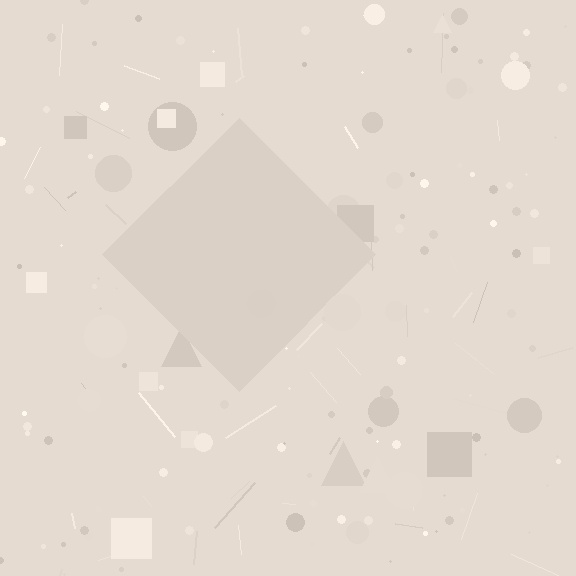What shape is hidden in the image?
A diamond is hidden in the image.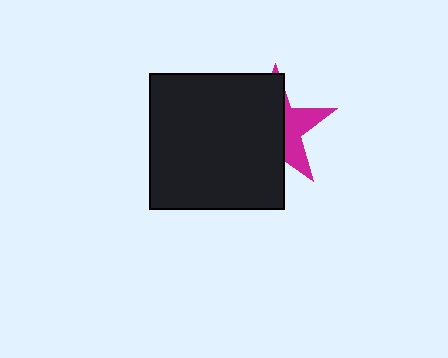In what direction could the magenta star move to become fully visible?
The magenta star could move right. That would shift it out from behind the black square entirely.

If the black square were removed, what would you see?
You would see the complete magenta star.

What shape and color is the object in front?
The object in front is a black square.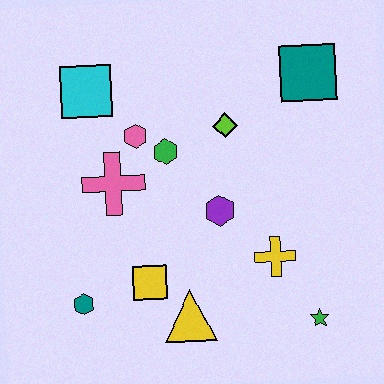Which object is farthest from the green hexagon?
The green star is farthest from the green hexagon.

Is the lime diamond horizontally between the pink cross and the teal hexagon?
No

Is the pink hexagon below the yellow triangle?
No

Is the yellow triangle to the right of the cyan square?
Yes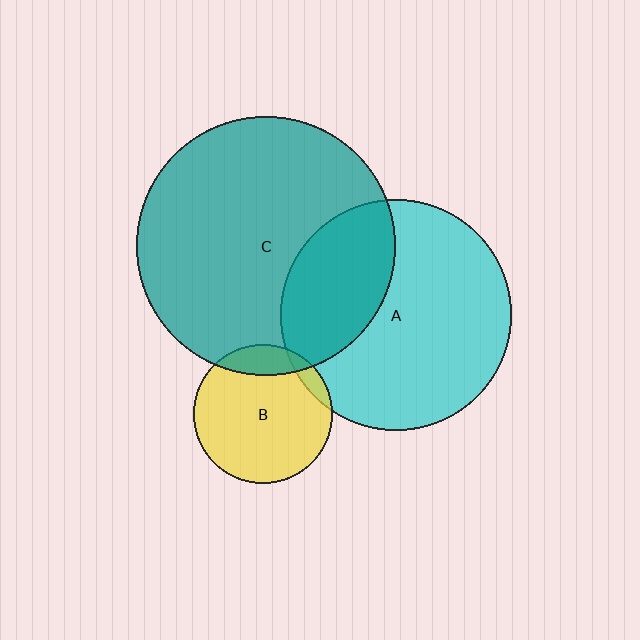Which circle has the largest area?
Circle C (teal).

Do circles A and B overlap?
Yes.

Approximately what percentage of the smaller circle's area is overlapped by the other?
Approximately 5%.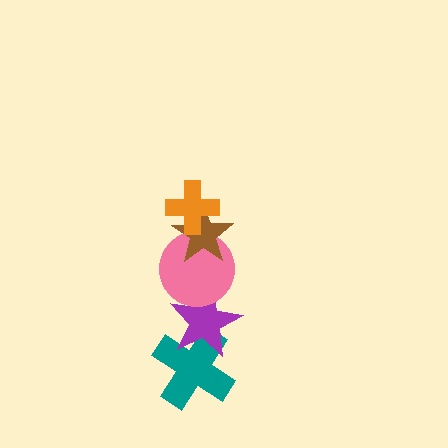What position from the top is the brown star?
The brown star is 2nd from the top.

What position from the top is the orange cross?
The orange cross is 1st from the top.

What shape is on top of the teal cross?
The purple star is on top of the teal cross.